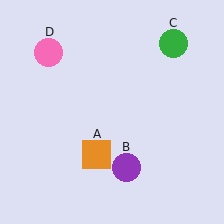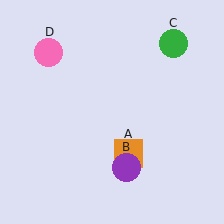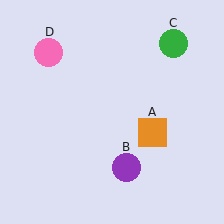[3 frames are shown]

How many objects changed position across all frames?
1 object changed position: orange square (object A).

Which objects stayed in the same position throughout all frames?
Purple circle (object B) and green circle (object C) and pink circle (object D) remained stationary.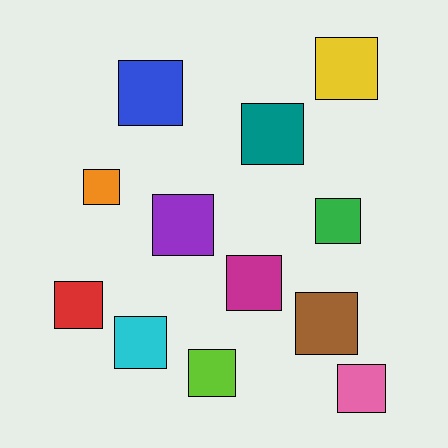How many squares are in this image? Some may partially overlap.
There are 12 squares.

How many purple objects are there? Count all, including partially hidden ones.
There is 1 purple object.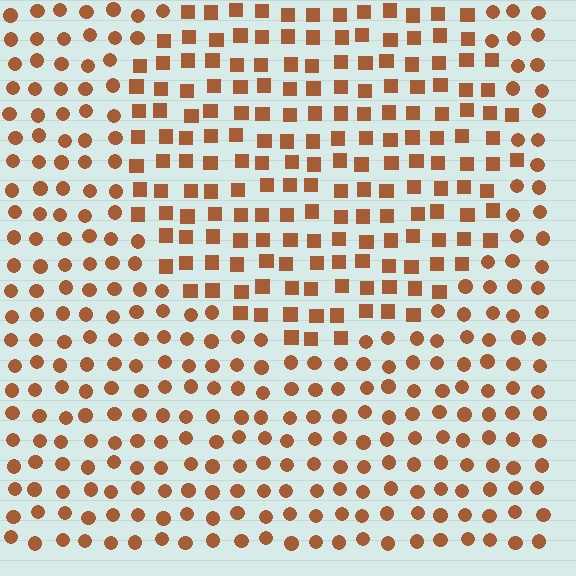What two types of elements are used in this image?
The image uses squares inside the circle region and circles outside it.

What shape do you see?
I see a circle.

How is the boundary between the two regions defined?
The boundary is defined by a change in element shape: squares inside vs. circles outside. All elements share the same color and spacing.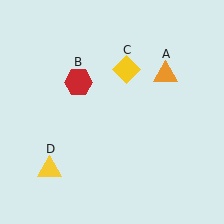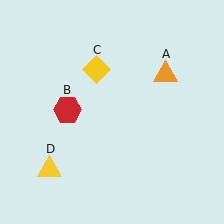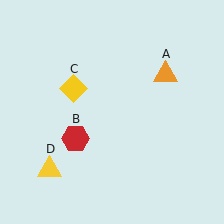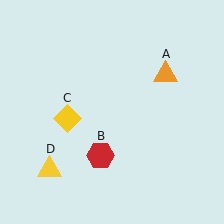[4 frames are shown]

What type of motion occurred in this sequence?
The red hexagon (object B), yellow diamond (object C) rotated counterclockwise around the center of the scene.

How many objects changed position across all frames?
2 objects changed position: red hexagon (object B), yellow diamond (object C).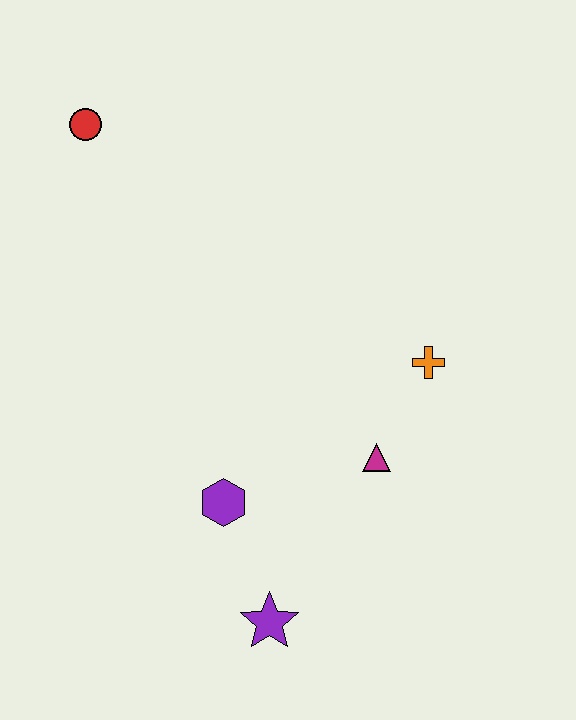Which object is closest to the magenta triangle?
The orange cross is closest to the magenta triangle.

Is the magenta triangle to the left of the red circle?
No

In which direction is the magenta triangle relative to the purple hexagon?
The magenta triangle is to the right of the purple hexagon.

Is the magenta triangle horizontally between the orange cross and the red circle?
Yes